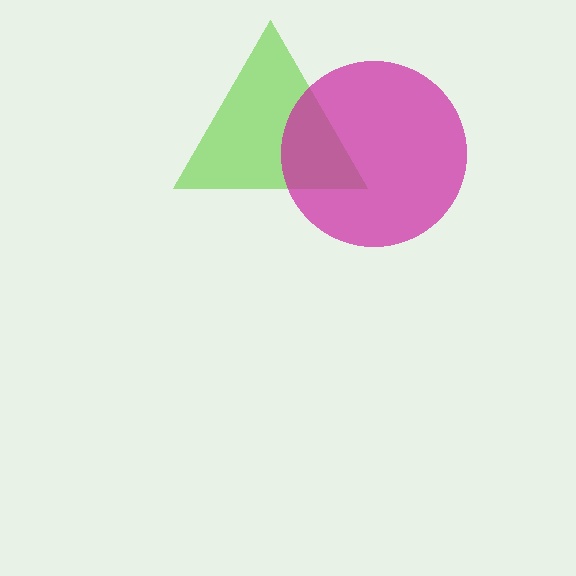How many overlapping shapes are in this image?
There are 2 overlapping shapes in the image.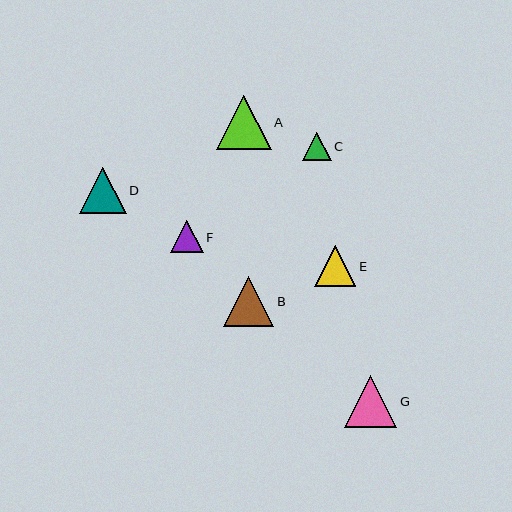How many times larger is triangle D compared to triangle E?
Triangle D is approximately 1.1 times the size of triangle E.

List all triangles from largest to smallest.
From largest to smallest: A, G, B, D, E, F, C.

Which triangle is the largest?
Triangle A is the largest with a size of approximately 54 pixels.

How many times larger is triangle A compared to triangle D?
Triangle A is approximately 1.2 times the size of triangle D.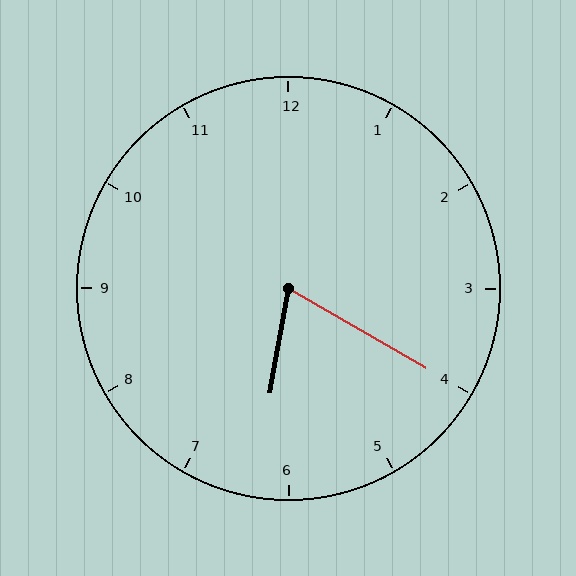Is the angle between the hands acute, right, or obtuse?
It is acute.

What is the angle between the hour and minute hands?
Approximately 70 degrees.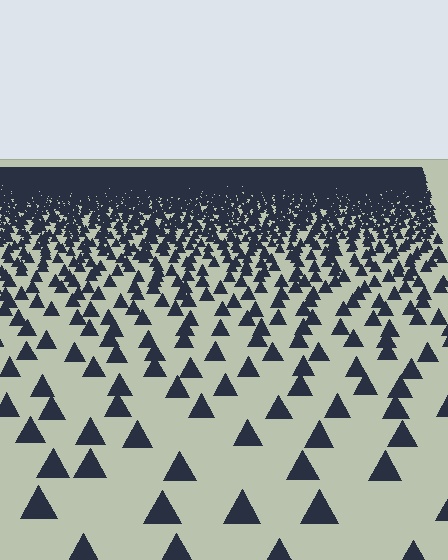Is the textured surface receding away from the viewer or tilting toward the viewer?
The surface is receding away from the viewer. Texture elements get smaller and denser toward the top.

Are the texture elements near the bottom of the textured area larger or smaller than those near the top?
Larger. Near the bottom, elements are closer to the viewer and appear at a bigger on-screen size.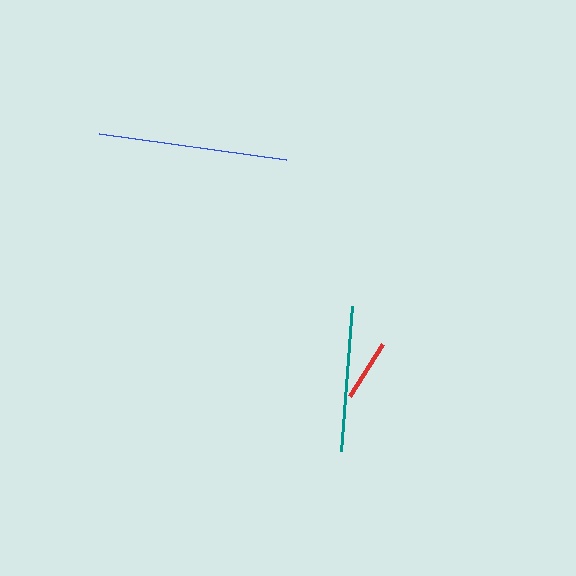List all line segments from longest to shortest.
From longest to shortest: blue, teal, red.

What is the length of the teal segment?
The teal segment is approximately 145 pixels long.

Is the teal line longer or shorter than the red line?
The teal line is longer than the red line.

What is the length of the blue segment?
The blue segment is approximately 189 pixels long.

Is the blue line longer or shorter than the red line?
The blue line is longer than the red line.